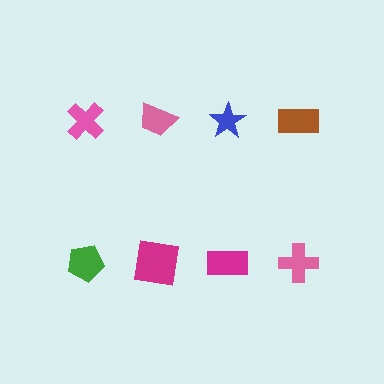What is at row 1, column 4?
A brown rectangle.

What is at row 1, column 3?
A blue star.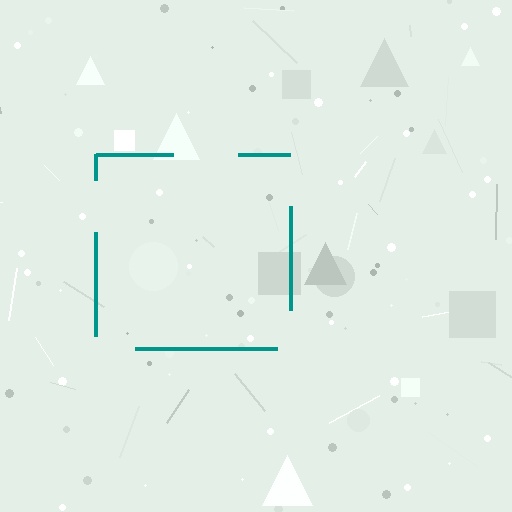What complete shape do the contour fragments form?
The contour fragments form a square.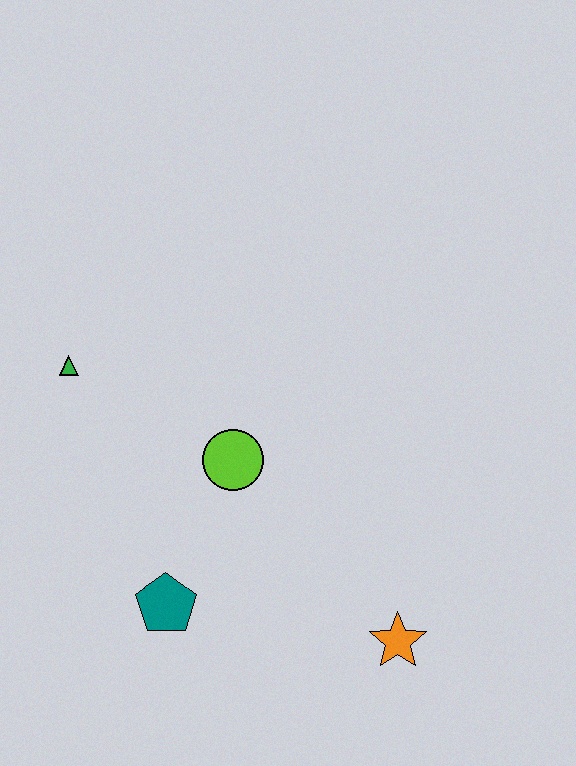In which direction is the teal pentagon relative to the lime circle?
The teal pentagon is below the lime circle.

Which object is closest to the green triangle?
The lime circle is closest to the green triangle.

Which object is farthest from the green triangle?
The orange star is farthest from the green triangle.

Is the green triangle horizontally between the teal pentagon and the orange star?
No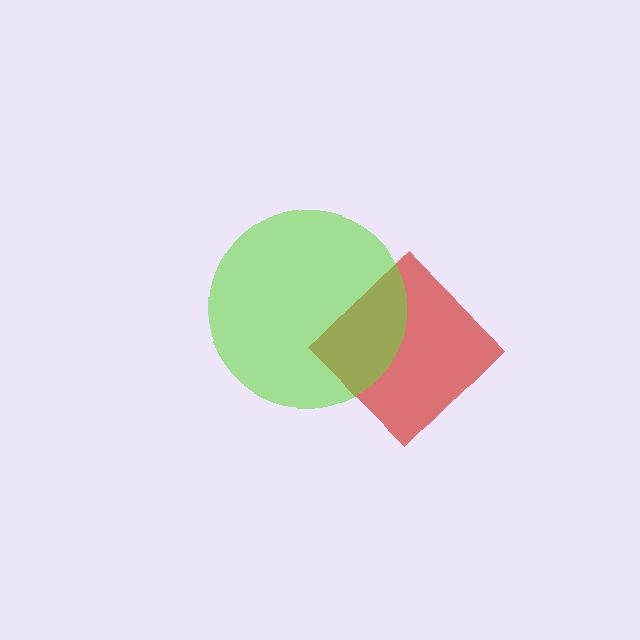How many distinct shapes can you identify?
There are 2 distinct shapes: a red diamond, a lime circle.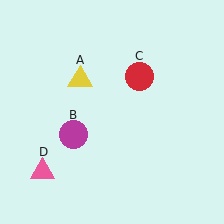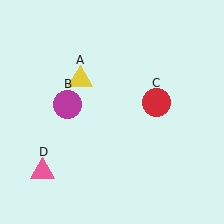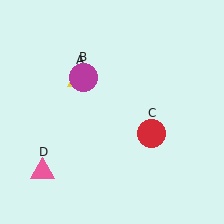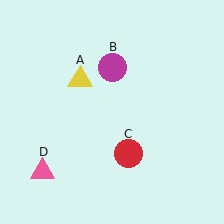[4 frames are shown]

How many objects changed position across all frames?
2 objects changed position: magenta circle (object B), red circle (object C).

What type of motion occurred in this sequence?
The magenta circle (object B), red circle (object C) rotated clockwise around the center of the scene.